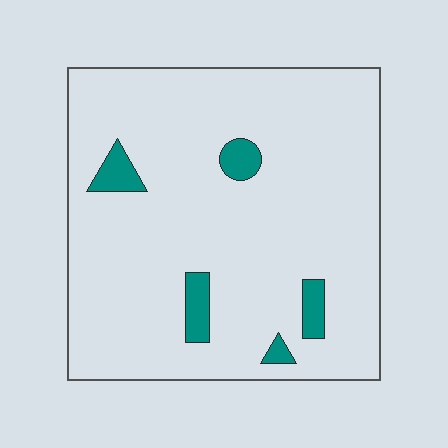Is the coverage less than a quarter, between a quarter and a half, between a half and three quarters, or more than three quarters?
Less than a quarter.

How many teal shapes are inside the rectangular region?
5.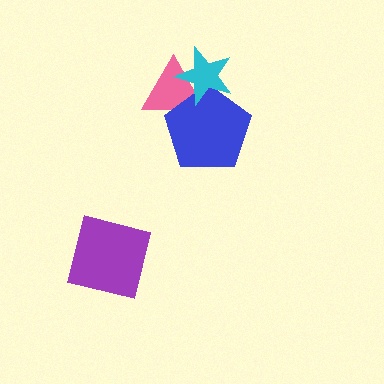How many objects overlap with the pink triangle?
2 objects overlap with the pink triangle.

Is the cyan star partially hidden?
No, no other shape covers it.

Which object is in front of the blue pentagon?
The cyan star is in front of the blue pentagon.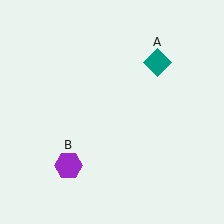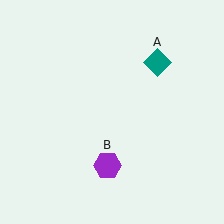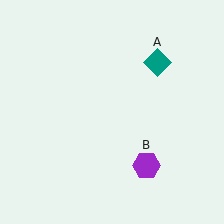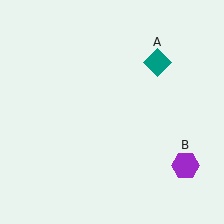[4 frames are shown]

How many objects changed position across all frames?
1 object changed position: purple hexagon (object B).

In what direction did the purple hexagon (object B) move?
The purple hexagon (object B) moved right.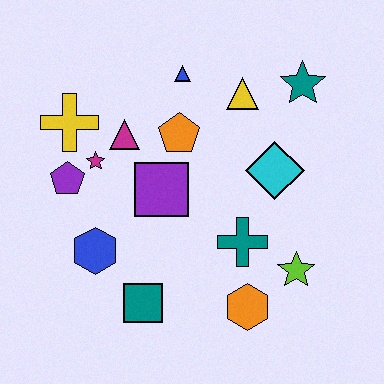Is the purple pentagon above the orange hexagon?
Yes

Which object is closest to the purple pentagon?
The magenta star is closest to the purple pentagon.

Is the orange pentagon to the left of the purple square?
No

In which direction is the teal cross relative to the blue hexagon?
The teal cross is to the right of the blue hexagon.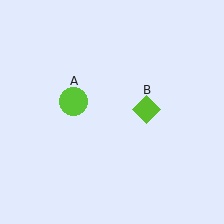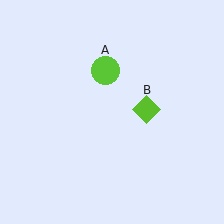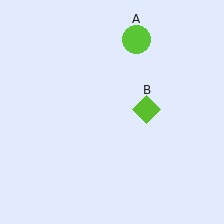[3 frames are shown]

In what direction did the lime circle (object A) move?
The lime circle (object A) moved up and to the right.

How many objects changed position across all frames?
1 object changed position: lime circle (object A).